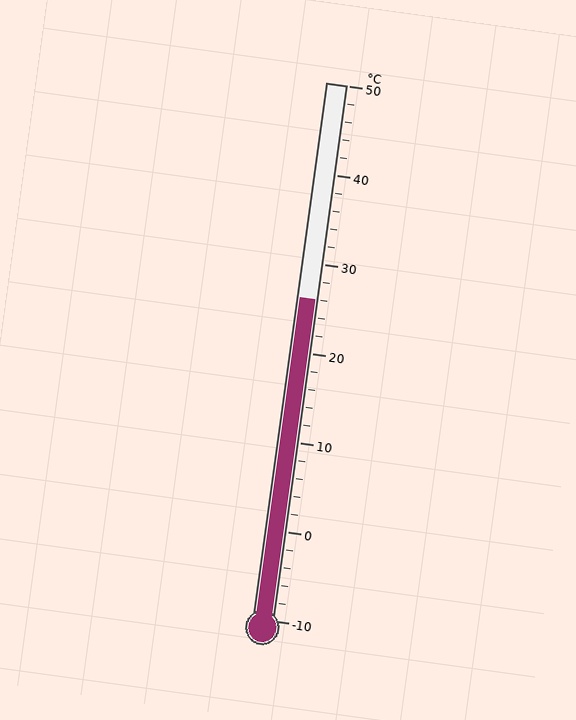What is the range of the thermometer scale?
The thermometer scale ranges from -10°C to 50°C.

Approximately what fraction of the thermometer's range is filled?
The thermometer is filled to approximately 60% of its range.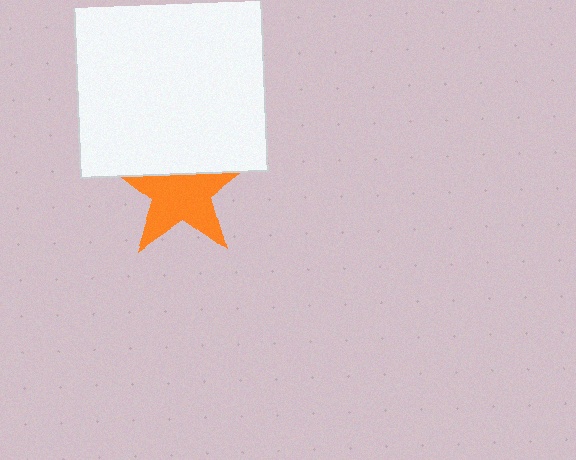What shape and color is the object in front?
The object in front is a white square.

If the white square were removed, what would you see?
You would see the complete orange star.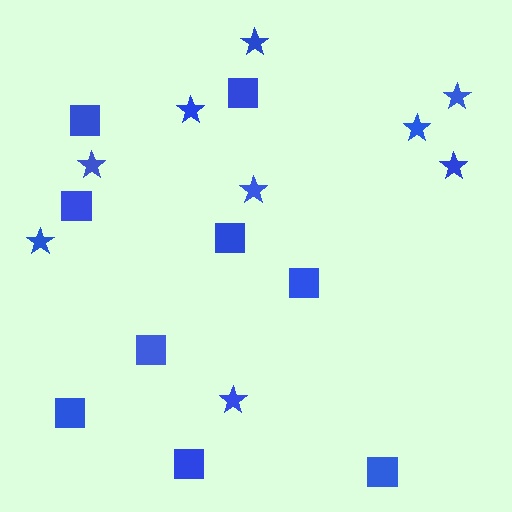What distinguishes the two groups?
There are 2 groups: one group of stars (9) and one group of squares (9).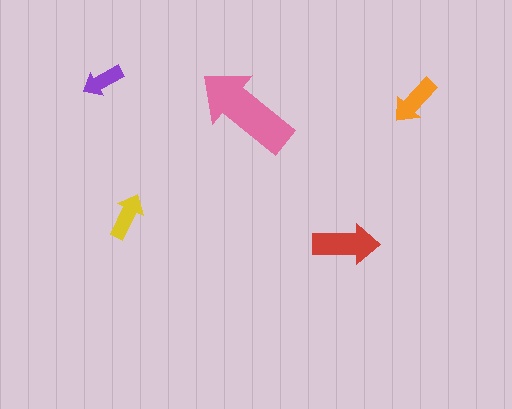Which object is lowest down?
The red arrow is bottommost.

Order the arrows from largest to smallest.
the pink one, the red one, the orange one, the yellow one, the purple one.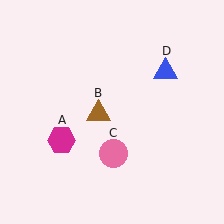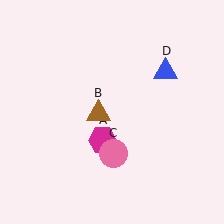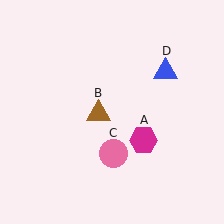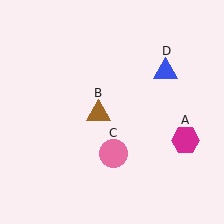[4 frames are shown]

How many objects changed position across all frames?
1 object changed position: magenta hexagon (object A).